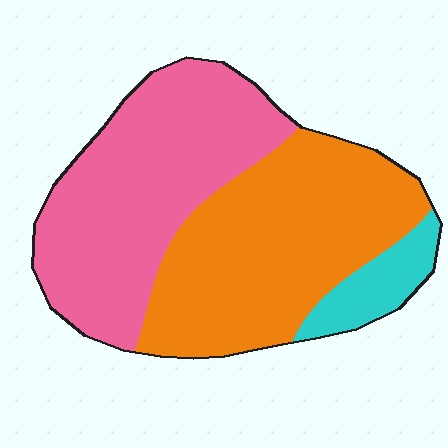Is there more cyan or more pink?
Pink.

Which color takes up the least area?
Cyan, at roughly 10%.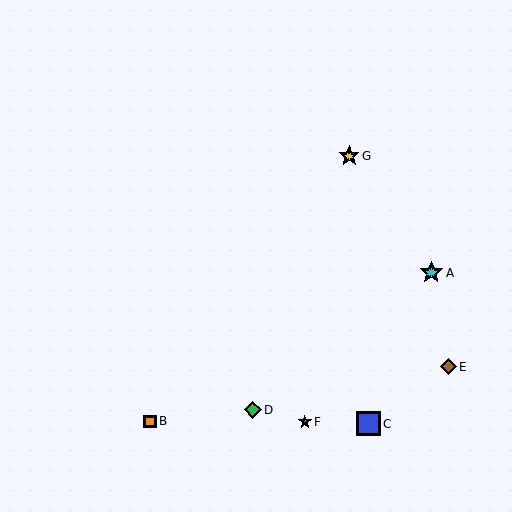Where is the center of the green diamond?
The center of the green diamond is at (253, 410).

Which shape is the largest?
The blue square (labeled C) is the largest.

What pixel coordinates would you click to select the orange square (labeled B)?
Click at (150, 421) to select the orange square B.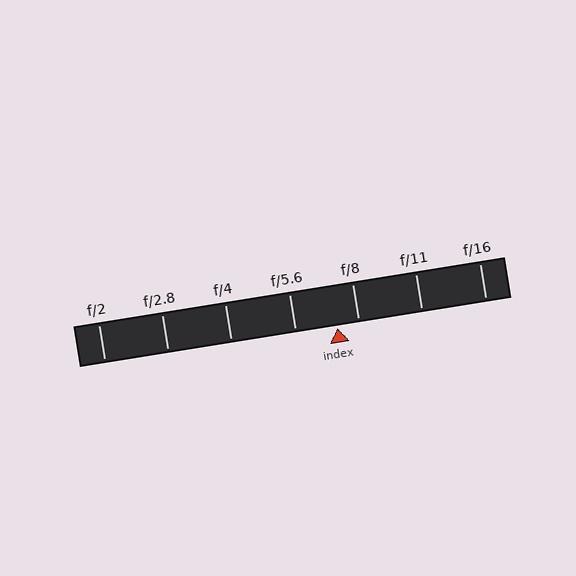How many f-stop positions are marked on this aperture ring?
There are 7 f-stop positions marked.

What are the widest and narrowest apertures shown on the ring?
The widest aperture shown is f/2 and the narrowest is f/16.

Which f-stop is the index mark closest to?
The index mark is closest to f/8.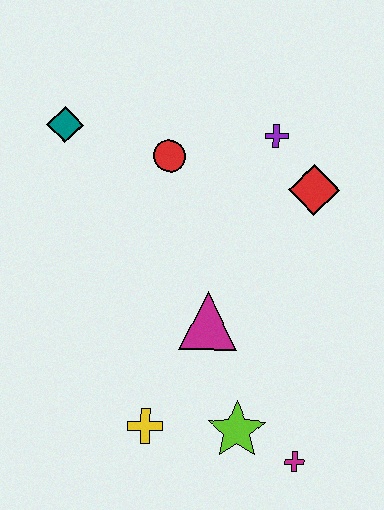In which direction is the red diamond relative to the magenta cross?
The red diamond is above the magenta cross.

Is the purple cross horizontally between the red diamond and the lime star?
Yes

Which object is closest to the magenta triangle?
The lime star is closest to the magenta triangle.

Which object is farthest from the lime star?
The teal diamond is farthest from the lime star.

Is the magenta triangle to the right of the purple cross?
No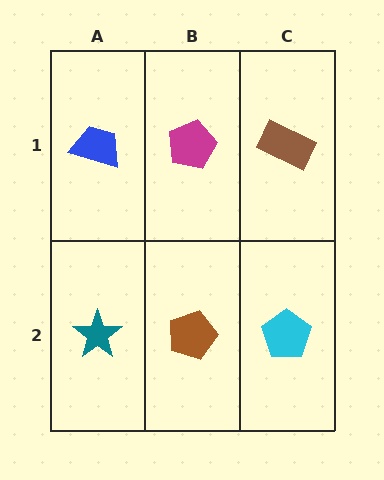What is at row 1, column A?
A blue trapezoid.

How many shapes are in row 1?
3 shapes.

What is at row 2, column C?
A cyan pentagon.